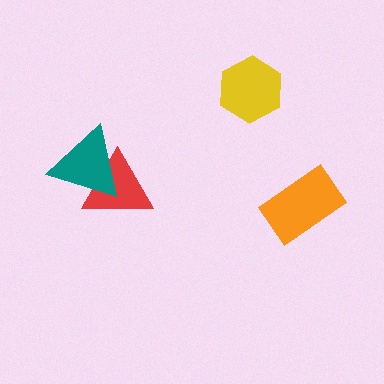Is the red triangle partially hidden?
Yes, it is partially covered by another shape.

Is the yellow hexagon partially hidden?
No, no other shape covers it.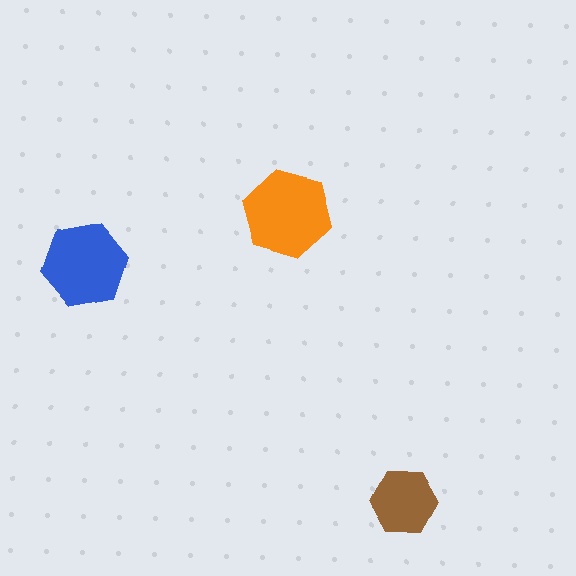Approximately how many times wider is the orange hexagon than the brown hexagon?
About 1.5 times wider.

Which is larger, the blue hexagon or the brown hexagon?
The blue one.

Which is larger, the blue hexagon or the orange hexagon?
The orange one.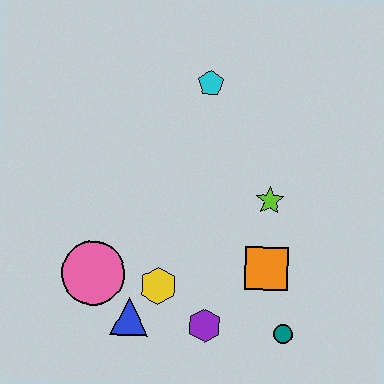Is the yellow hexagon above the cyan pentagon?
No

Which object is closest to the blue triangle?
The yellow hexagon is closest to the blue triangle.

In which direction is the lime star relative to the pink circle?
The lime star is to the right of the pink circle.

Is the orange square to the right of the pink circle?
Yes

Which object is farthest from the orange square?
The cyan pentagon is farthest from the orange square.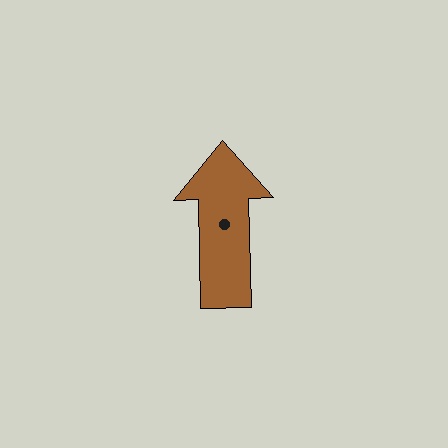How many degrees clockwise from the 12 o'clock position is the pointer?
Approximately 359 degrees.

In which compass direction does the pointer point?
North.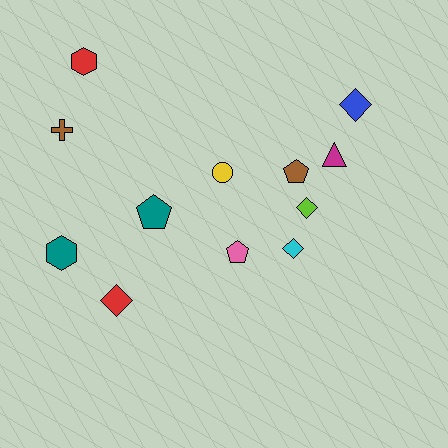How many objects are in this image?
There are 12 objects.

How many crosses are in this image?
There is 1 cross.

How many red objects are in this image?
There are 2 red objects.